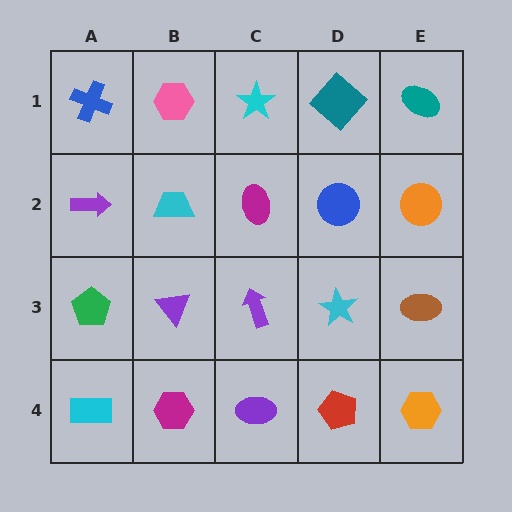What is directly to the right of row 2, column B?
A magenta ellipse.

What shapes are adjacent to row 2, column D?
A teal diamond (row 1, column D), a cyan star (row 3, column D), a magenta ellipse (row 2, column C), an orange circle (row 2, column E).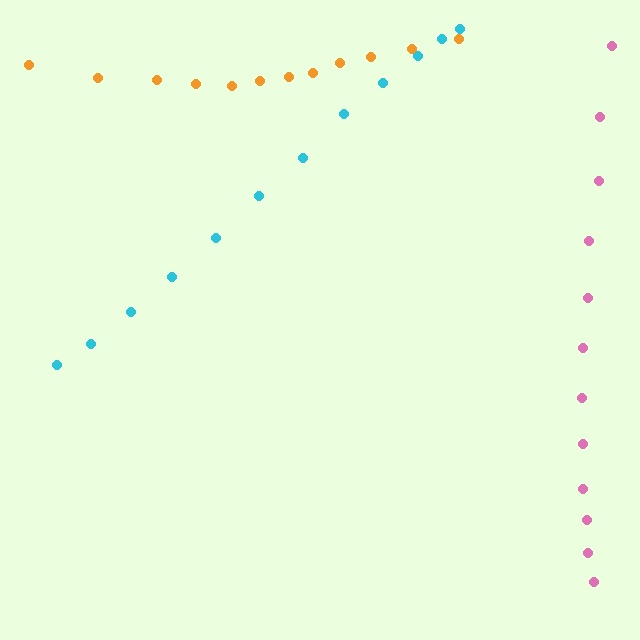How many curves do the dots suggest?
There are 3 distinct paths.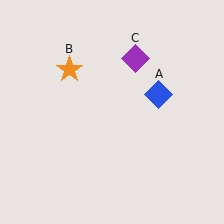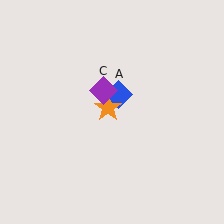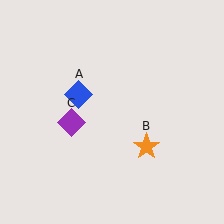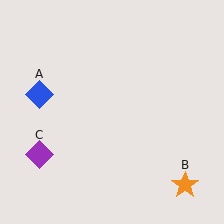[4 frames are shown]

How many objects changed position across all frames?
3 objects changed position: blue diamond (object A), orange star (object B), purple diamond (object C).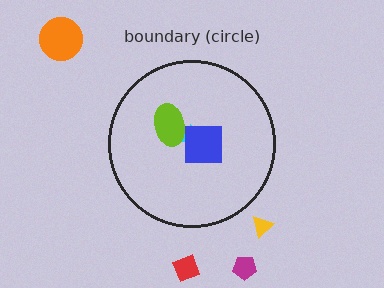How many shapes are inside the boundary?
3 inside, 4 outside.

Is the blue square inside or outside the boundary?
Inside.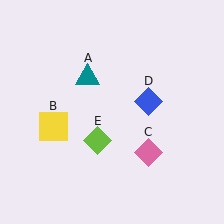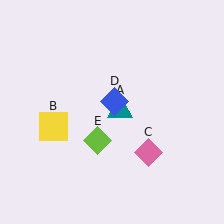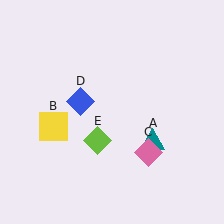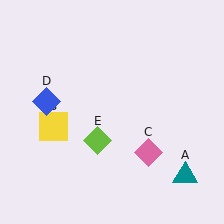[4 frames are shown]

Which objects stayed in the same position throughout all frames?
Yellow square (object B) and pink diamond (object C) and lime diamond (object E) remained stationary.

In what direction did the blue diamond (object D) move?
The blue diamond (object D) moved left.